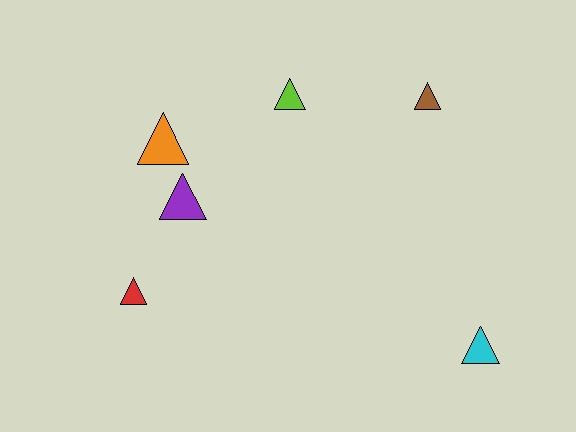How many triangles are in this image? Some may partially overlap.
There are 6 triangles.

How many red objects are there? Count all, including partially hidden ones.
There is 1 red object.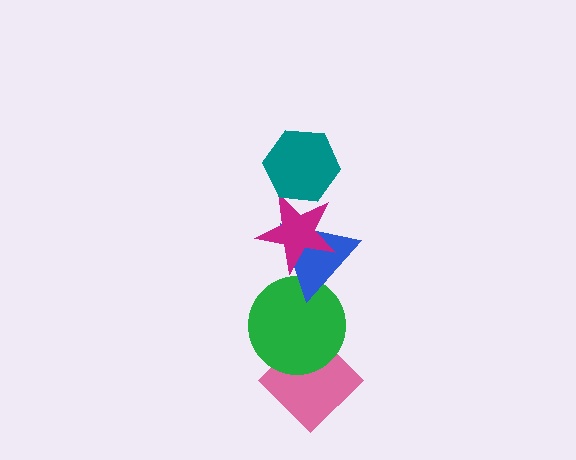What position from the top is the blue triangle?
The blue triangle is 3rd from the top.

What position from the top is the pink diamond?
The pink diamond is 5th from the top.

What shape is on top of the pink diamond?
The green circle is on top of the pink diamond.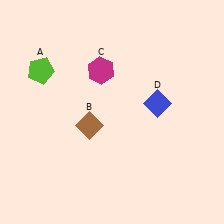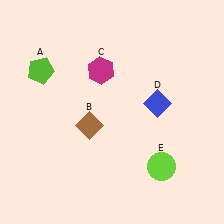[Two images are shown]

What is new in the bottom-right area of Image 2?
A lime circle (E) was added in the bottom-right area of Image 2.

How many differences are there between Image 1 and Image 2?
There is 1 difference between the two images.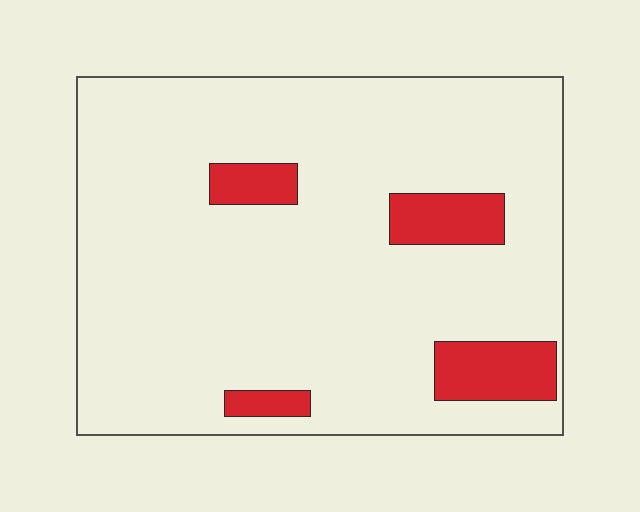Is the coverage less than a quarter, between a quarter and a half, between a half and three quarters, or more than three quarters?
Less than a quarter.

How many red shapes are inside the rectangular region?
4.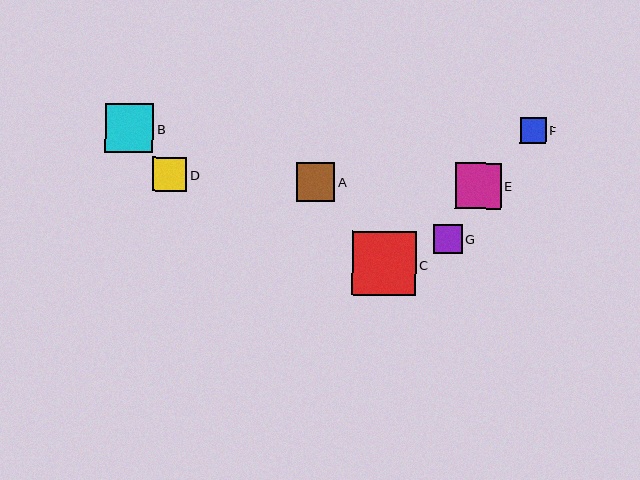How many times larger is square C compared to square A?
Square C is approximately 1.7 times the size of square A.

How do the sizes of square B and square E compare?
Square B and square E are approximately the same size.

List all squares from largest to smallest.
From largest to smallest: C, B, E, A, D, G, F.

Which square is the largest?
Square C is the largest with a size of approximately 64 pixels.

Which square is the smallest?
Square F is the smallest with a size of approximately 26 pixels.